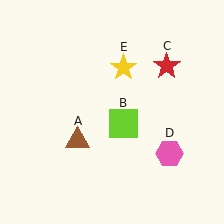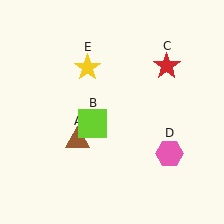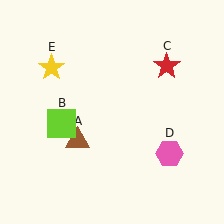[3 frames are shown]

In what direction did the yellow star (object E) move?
The yellow star (object E) moved left.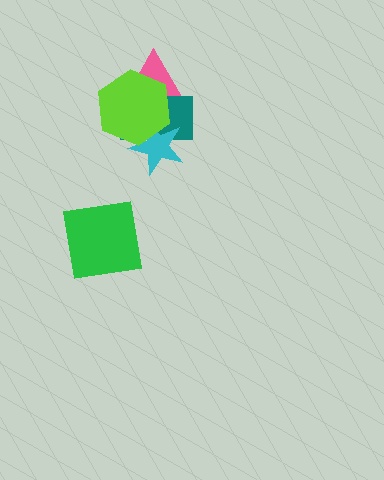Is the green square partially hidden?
No, no other shape covers it.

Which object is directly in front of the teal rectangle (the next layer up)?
The cyan star is directly in front of the teal rectangle.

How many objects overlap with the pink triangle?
3 objects overlap with the pink triangle.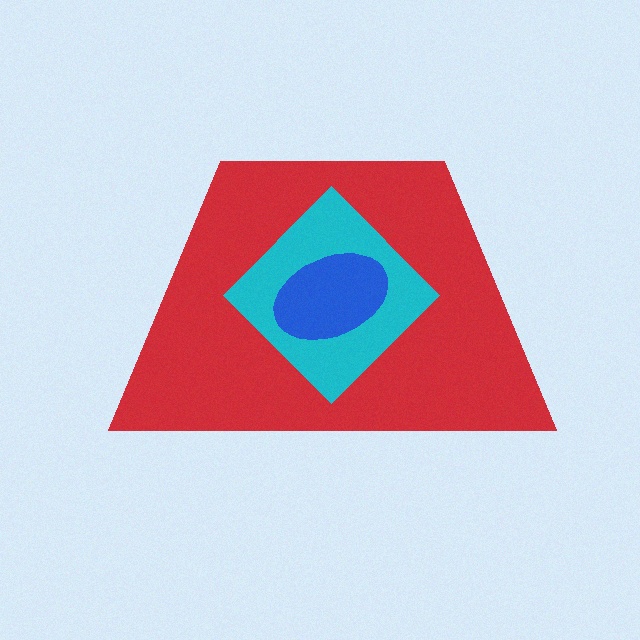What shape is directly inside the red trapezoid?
The cyan diamond.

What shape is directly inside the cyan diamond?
The blue ellipse.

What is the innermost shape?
The blue ellipse.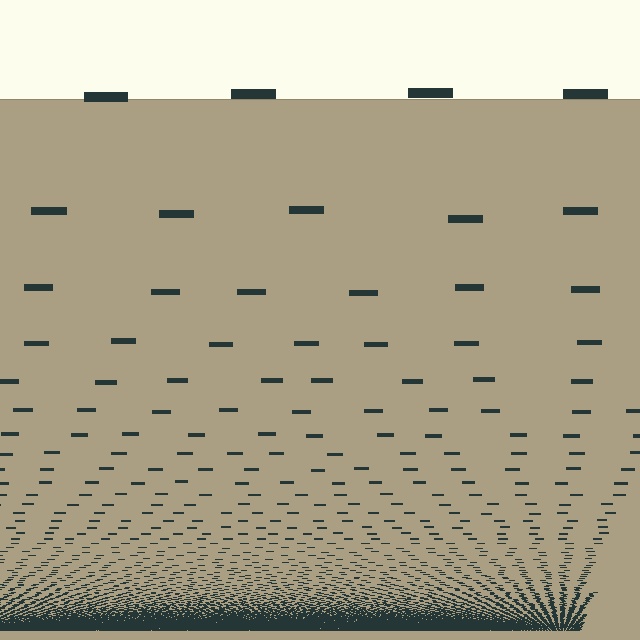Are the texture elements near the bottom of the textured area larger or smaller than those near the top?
Smaller. The gradient is inverted — elements near the bottom are smaller and denser.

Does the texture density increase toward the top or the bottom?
Density increases toward the bottom.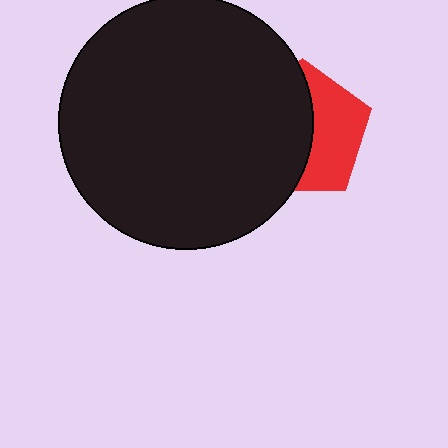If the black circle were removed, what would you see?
You would see the complete red pentagon.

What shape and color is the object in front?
The object in front is a black circle.